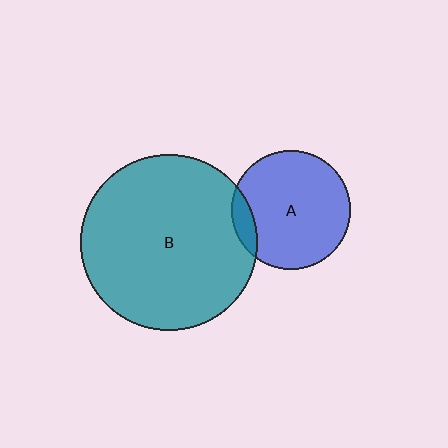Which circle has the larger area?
Circle B (teal).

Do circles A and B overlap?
Yes.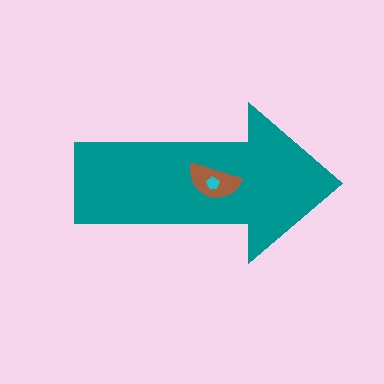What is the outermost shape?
The teal arrow.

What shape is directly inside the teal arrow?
The brown semicircle.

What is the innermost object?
The cyan pentagon.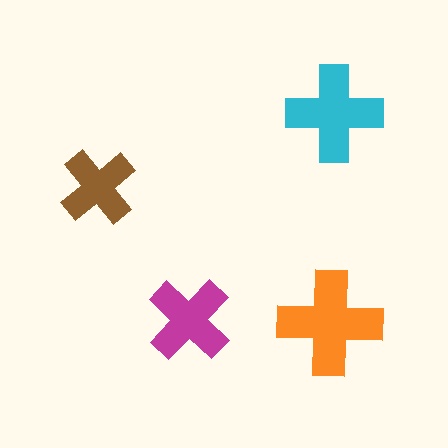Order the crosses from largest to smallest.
the orange one, the cyan one, the magenta one, the brown one.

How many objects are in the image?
There are 4 objects in the image.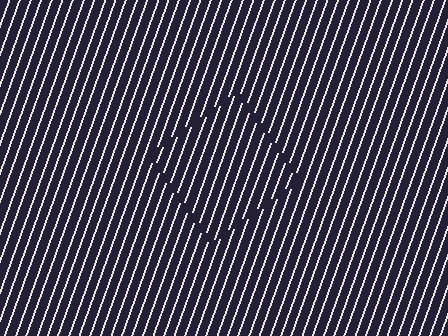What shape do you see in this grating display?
An illusory square. The interior of the shape contains the same grating, shifted by half a period — the contour is defined by the phase discontinuity where line-ends from the inner and outer gratings abut.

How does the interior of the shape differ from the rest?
The interior of the shape contains the same grating, shifted by half a period — the contour is defined by the phase discontinuity where line-ends from the inner and outer gratings abut.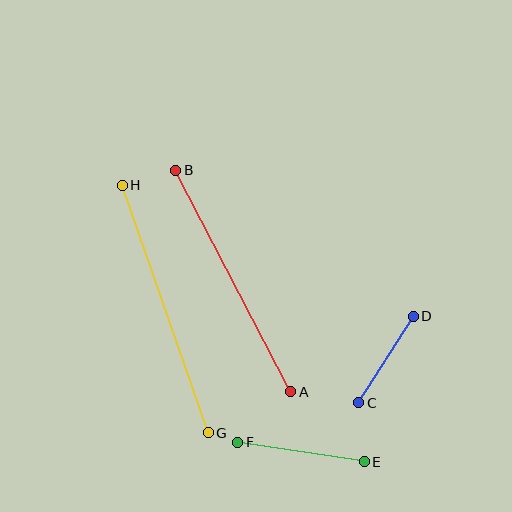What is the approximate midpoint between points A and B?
The midpoint is at approximately (233, 281) pixels.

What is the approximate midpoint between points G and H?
The midpoint is at approximately (165, 309) pixels.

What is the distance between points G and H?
The distance is approximately 262 pixels.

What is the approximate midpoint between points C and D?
The midpoint is at approximately (386, 359) pixels.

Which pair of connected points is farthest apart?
Points G and H are farthest apart.